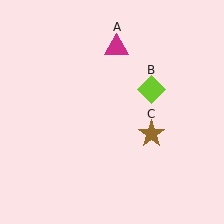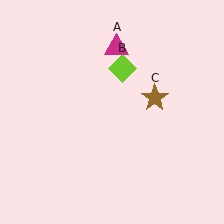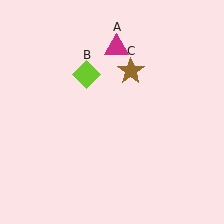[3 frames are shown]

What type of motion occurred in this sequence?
The lime diamond (object B), brown star (object C) rotated counterclockwise around the center of the scene.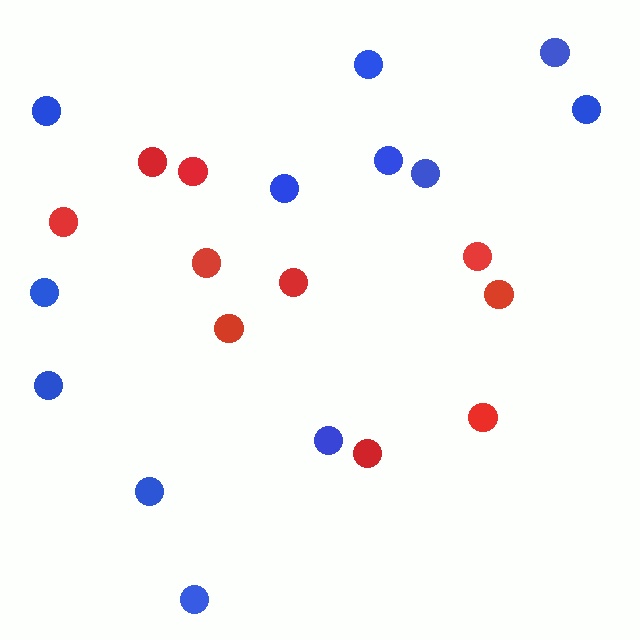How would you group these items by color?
There are 2 groups: one group of blue circles (12) and one group of red circles (10).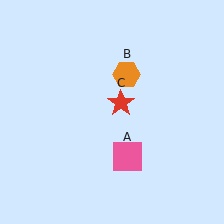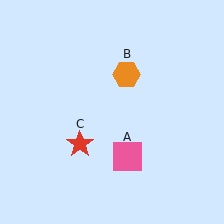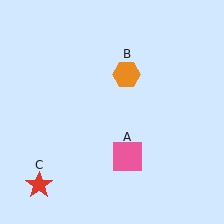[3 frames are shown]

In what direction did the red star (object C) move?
The red star (object C) moved down and to the left.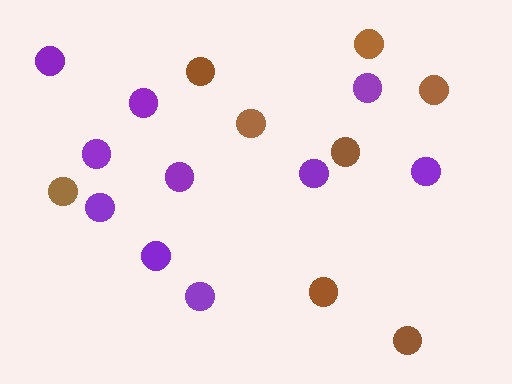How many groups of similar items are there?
There are 2 groups: one group of purple circles (10) and one group of brown circles (8).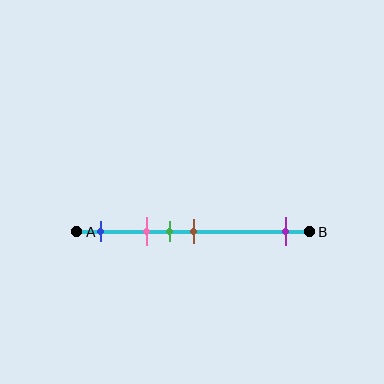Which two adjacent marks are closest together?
The green and brown marks are the closest adjacent pair.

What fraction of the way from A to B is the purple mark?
The purple mark is approximately 90% (0.9) of the way from A to B.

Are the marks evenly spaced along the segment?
No, the marks are not evenly spaced.